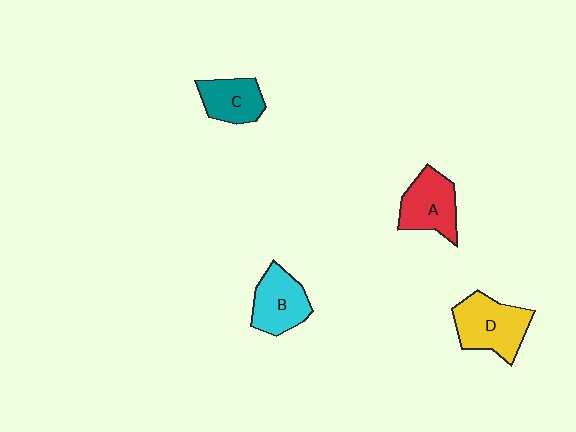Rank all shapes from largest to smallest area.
From largest to smallest: D (yellow), A (red), B (cyan), C (teal).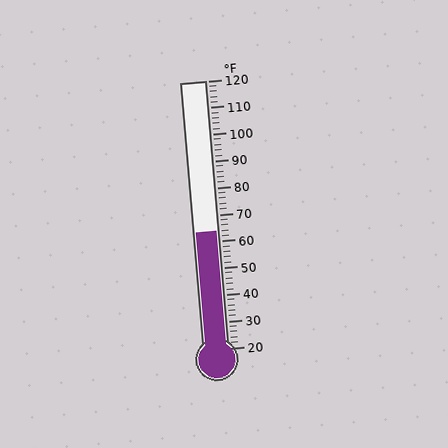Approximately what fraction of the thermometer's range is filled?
The thermometer is filled to approximately 45% of its range.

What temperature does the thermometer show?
The thermometer shows approximately 64°F.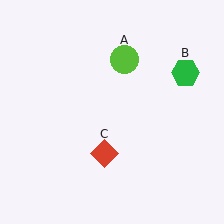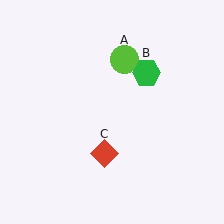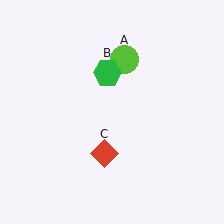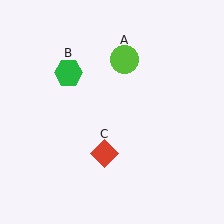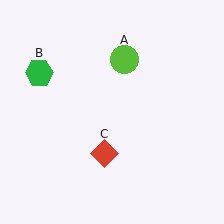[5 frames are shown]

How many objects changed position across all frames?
1 object changed position: green hexagon (object B).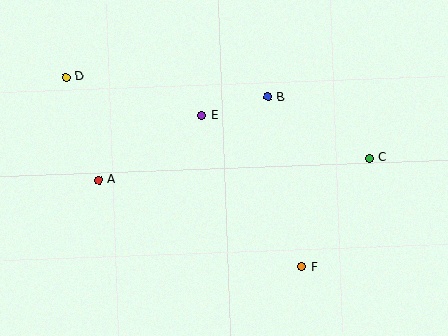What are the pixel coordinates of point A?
Point A is at (99, 180).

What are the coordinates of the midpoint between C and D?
The midpoint between C and D is at (217, 117).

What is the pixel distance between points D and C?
The distance between D and C is 314 pixels.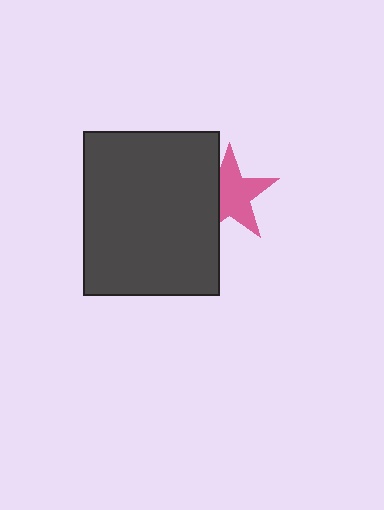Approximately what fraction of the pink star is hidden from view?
Roughly 31% of the pink star is hidden behind the dark gray rectangle.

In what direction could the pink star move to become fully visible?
The pink star could move right. That would shift it out from behind the dark gray rectangle entirely.